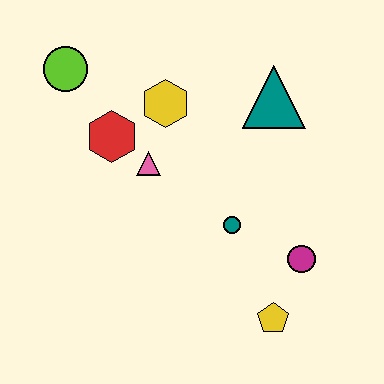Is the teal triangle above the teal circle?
Yes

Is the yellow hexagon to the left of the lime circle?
No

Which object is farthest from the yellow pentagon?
The lime circle is farthest from the yellow pentagon.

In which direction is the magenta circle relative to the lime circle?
The magenta circle is to the right of the lime circle.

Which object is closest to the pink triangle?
The red hexagon is closest to the pink triangle.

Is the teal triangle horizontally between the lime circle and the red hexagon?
No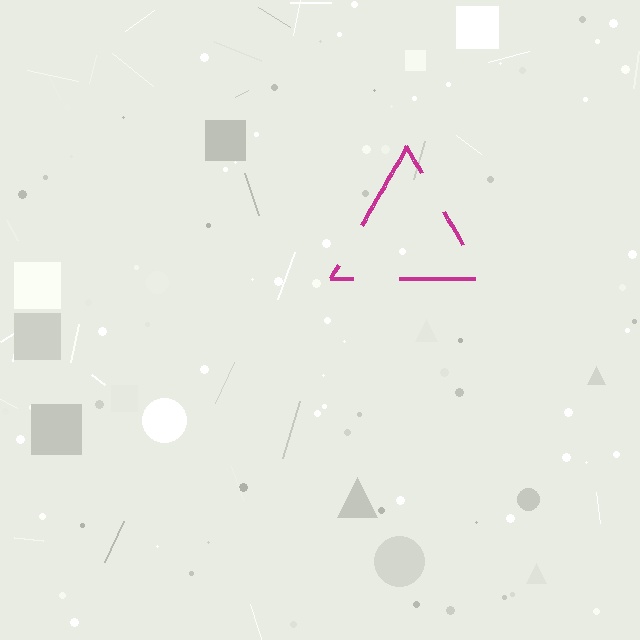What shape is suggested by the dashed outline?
The dashed outline suggests a triangle.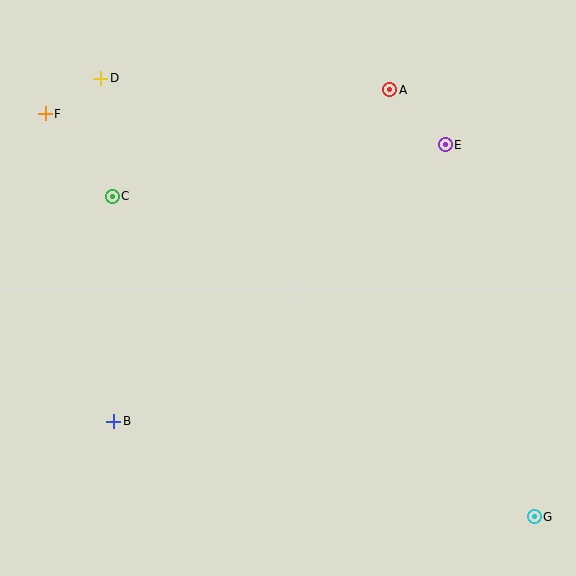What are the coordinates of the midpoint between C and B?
The midpoint between C and B is at (113, 309).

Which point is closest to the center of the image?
Point C at (112, 196) is closest to the center.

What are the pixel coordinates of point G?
Point G is at (534, 517).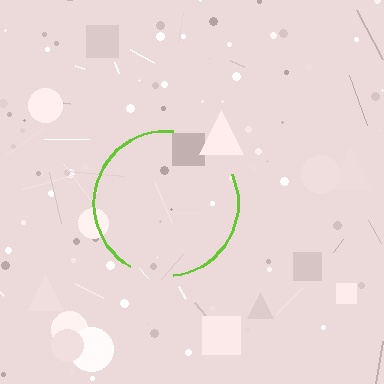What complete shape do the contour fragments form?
The contour fragments form a circle.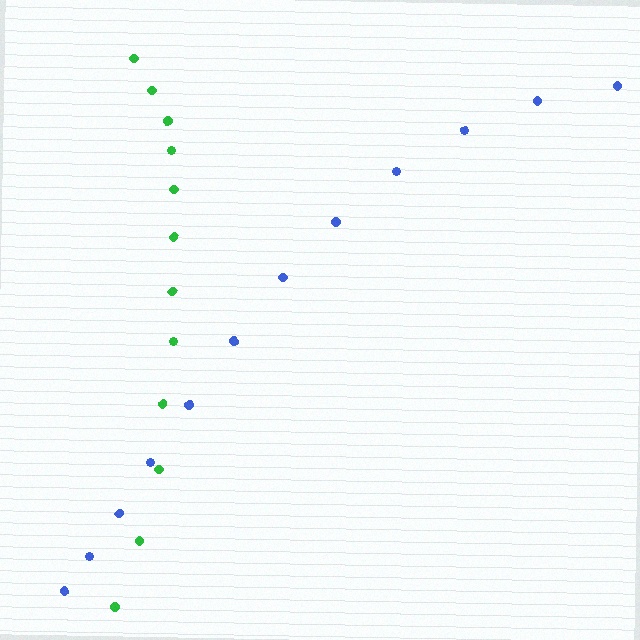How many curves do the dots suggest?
There are 2 distinct paths.